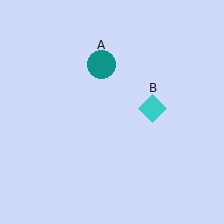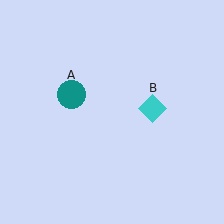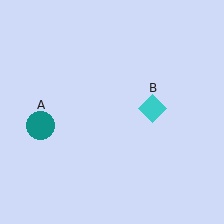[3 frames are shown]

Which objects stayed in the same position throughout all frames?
Cyan diamond (object B) remained stationary.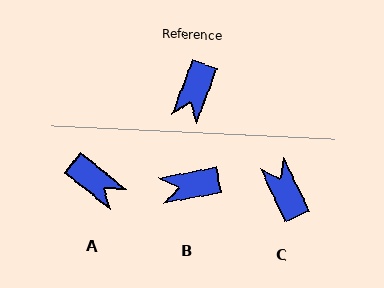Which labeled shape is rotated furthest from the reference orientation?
C, about 134 degrees away.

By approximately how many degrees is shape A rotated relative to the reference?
Approximately 72 degrees counter-clockwise.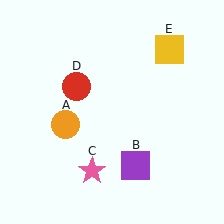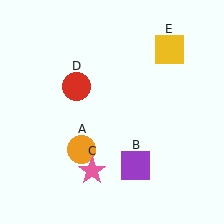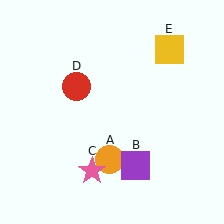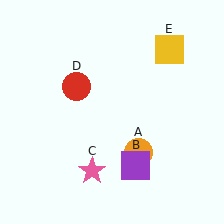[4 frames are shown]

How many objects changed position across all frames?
1 object changed position: orange circle (object A).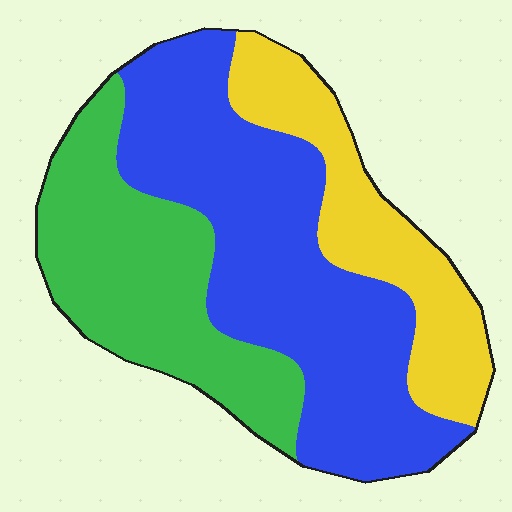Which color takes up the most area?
Blue, at roughly 45%.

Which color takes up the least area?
Yellow, at roughly 20%.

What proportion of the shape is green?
Green covers 31% of the shape.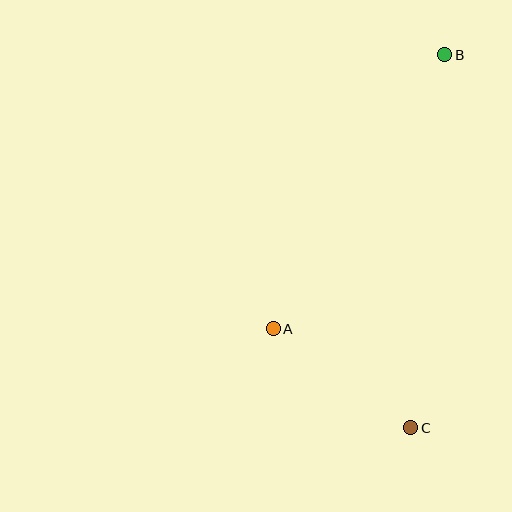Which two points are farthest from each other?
Points B and C are farthest from each other.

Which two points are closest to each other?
Points A and C are closest to each other.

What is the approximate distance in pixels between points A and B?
The distance between A and B is approximately 323 pixels.